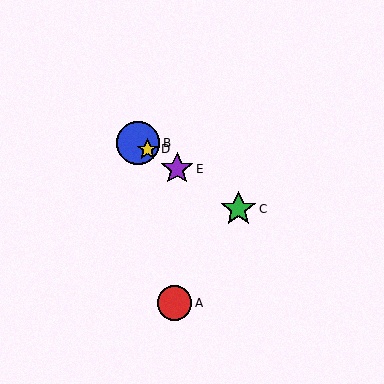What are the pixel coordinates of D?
Object D is at (147, 149).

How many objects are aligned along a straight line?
4 objects (B, C, D, E) are aligned along a straight line.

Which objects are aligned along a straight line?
Objects B, C, D, E are aligned along a straight line.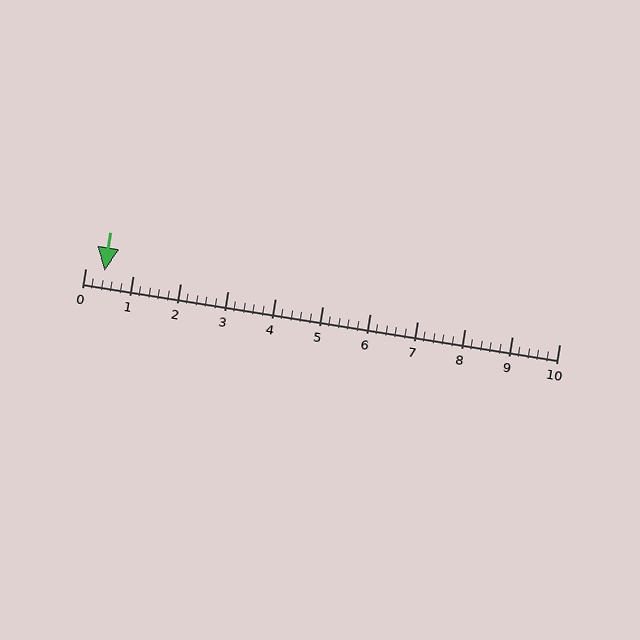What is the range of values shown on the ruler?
The ruler shows values from 0 to 10.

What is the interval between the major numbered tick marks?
The major tick marks are spaced 1 units apart.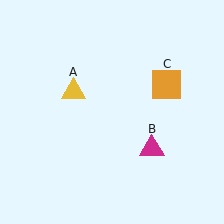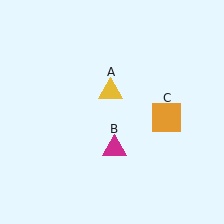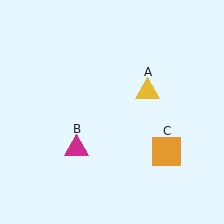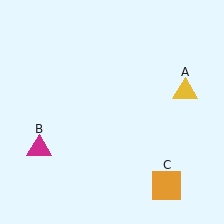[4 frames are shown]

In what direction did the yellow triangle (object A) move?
The yellow triangle (object A) moved right.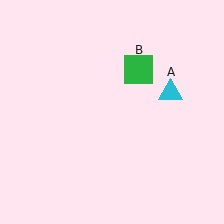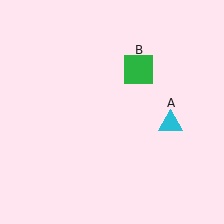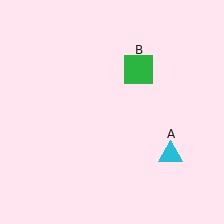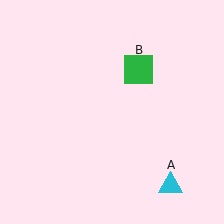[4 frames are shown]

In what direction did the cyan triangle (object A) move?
The cyan triangle (object A) moved down.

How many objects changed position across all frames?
1 object changed position: cyan triangle (object A).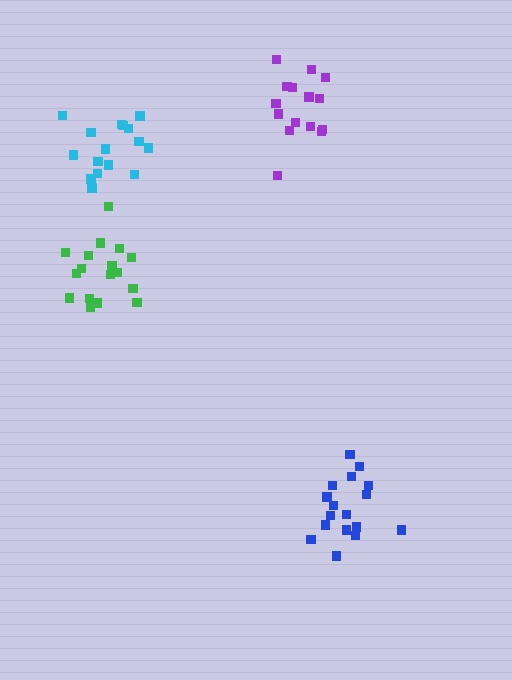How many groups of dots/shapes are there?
There are 4 groups.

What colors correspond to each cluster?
The clusters are colored: blue, green, purple, cyan.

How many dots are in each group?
Group 1: 17 dots, Group 2: 17 dots, Group 3: 15 dots, Group 4: 16 dots (65 total).